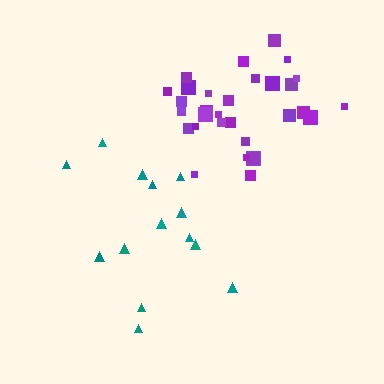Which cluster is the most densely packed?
Purple.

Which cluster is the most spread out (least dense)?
Teal.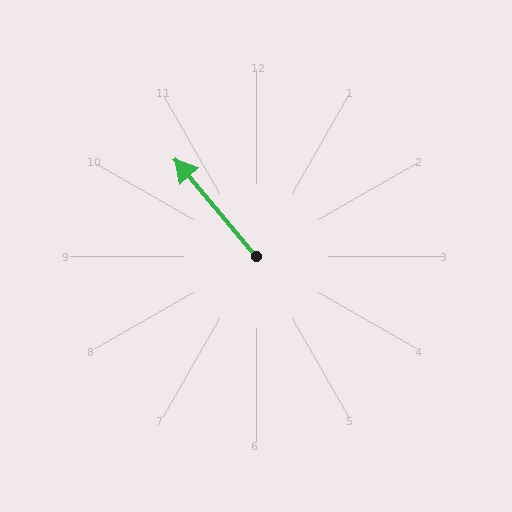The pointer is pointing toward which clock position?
Roughly 11 o'clock.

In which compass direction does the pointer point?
Northwest.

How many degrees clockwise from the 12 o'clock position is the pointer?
Approximately 320 degrees.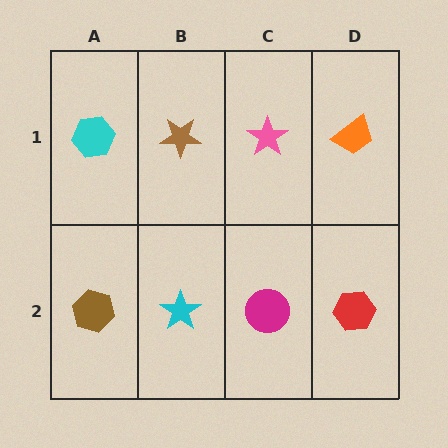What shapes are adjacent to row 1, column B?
A cyan star (row 2, column B), a cyan hexagon (row 1, column A), a pink star (row 1, column C).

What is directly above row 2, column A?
A cyan hexagon.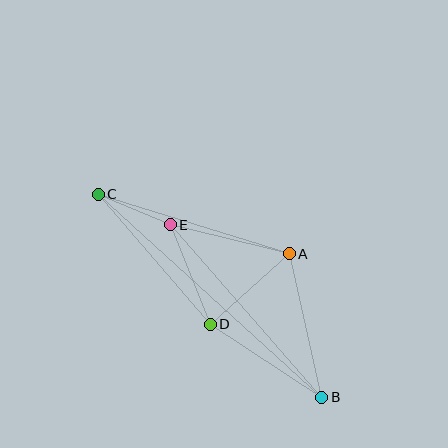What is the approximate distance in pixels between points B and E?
The distance between B and E is approximately 229 pixels.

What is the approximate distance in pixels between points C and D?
The distance between C and D is approximately 172 pixels.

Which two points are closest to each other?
Points C and E are closest to each other.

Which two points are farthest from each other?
Points B and C are farthest from each other.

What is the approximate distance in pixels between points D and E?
The distance between D and E is approximately 107 pixels.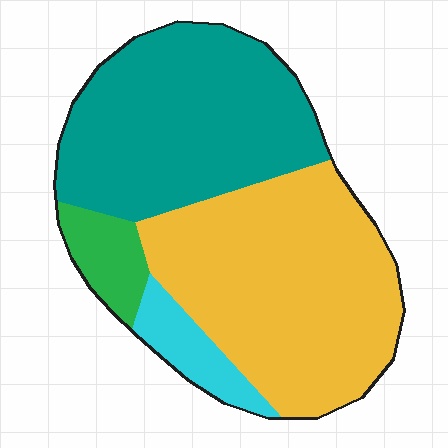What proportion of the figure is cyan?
Cyan covers roughly 5% of the figure.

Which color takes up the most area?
Yellow, at roughly 45%.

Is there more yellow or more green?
Yellow.